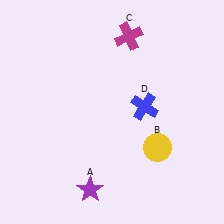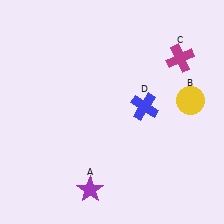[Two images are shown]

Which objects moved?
The objects that moved are: the yellow circle (B), the magenta cross (C).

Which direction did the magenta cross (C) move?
The magenta cross (C) moved right.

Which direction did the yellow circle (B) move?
The yellow circle (B) moved up.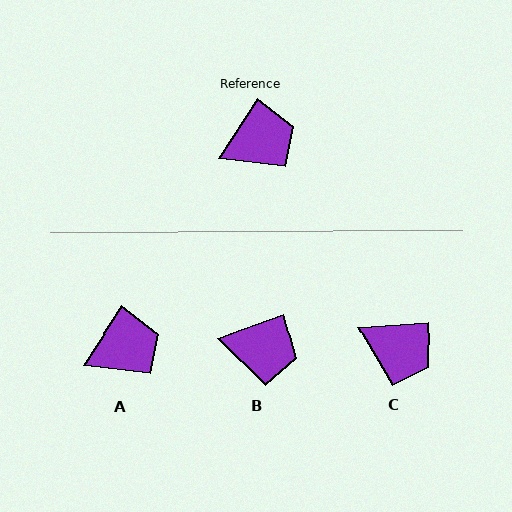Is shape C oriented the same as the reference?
No, it is off by about 53 degrees.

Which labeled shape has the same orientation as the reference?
A.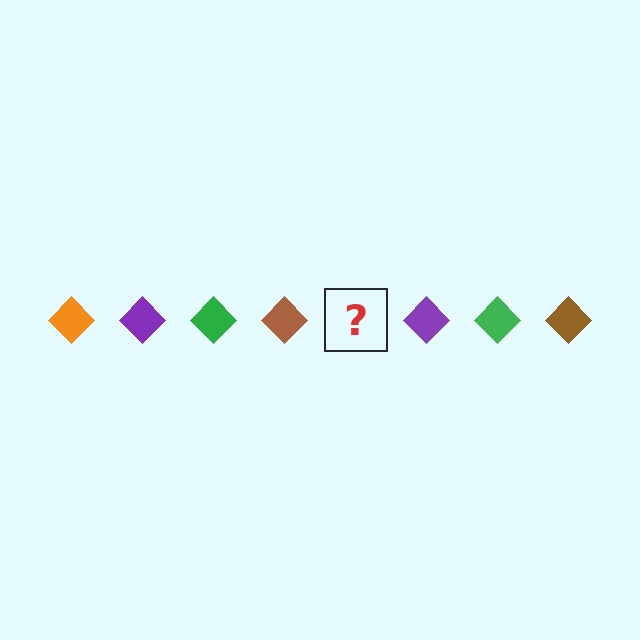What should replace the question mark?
The question mark should be replaced with an orange diamond.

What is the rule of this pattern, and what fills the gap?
The rule is that the pattern cycles through orange, purple, green, brown diamonds. The gap should be filled with an orange diamond.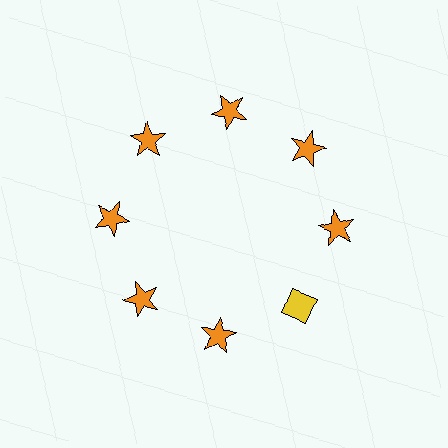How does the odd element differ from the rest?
It differs in both color (yellow instead of orange) and shape (diamond instead of star).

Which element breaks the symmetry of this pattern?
The yellow diamond at roughly the 4 o'clock position breaks the symmetry. All other shapes are orange stars.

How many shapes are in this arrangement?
There are 8 shapes arranged in a ring pattern.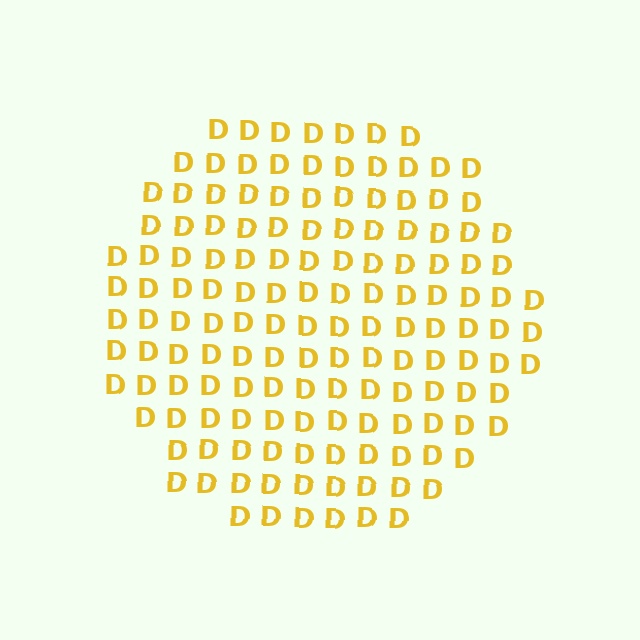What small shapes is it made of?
It is made of small letter D's.